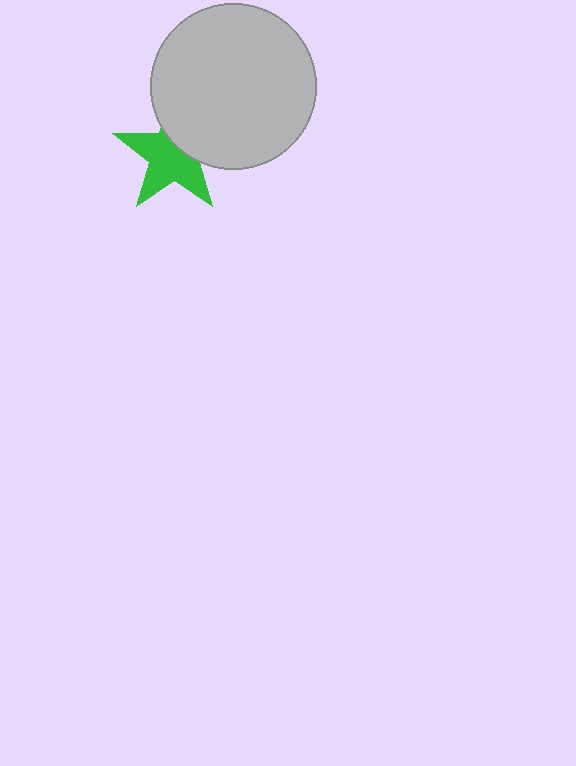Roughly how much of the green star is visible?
About half of it is visible (roughly 64%).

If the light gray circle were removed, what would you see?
You would see the complete green star.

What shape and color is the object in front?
The object in front is a light gray circle.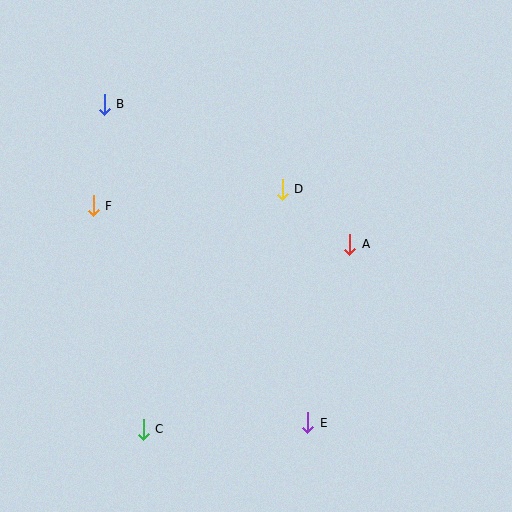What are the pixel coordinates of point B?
Point B is at (104, 104).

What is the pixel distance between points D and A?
The distance between D and A is 87 pixels.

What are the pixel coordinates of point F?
Point F is at (93, 206).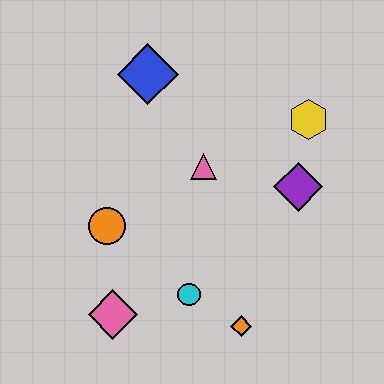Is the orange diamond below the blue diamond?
Yes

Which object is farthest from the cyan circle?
The blue diamond is farthest from the cyan circle.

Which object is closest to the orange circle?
The pink diamond is closest to the orange circle.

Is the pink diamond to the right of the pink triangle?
No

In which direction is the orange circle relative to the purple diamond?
The orange circle is to the left of the purple diamond.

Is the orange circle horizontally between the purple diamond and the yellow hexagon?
No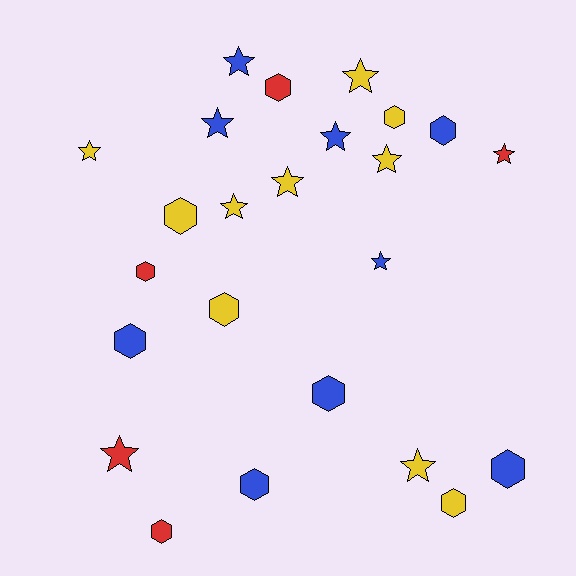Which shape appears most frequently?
Star, with 12 objects.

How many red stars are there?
There are 2 red stars.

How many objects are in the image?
There are 24 objects.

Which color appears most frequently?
Yellow, with 10 objects.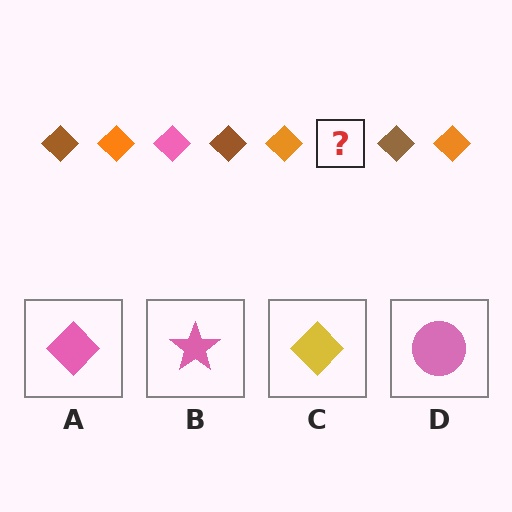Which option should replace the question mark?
Option A.